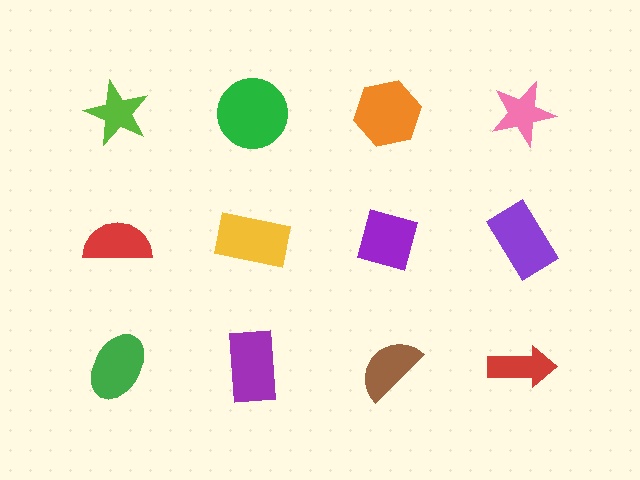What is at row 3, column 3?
A brown semicircle.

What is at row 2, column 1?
A red semicircle.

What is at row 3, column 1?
A green ellipse.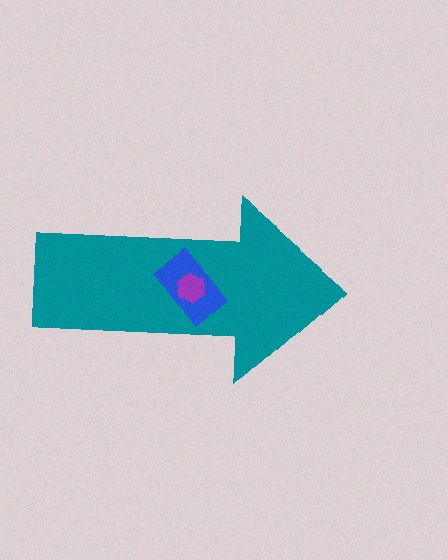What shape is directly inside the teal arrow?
The blue rectangle.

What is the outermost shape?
The teal arrow.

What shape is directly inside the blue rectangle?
The purple hexagon.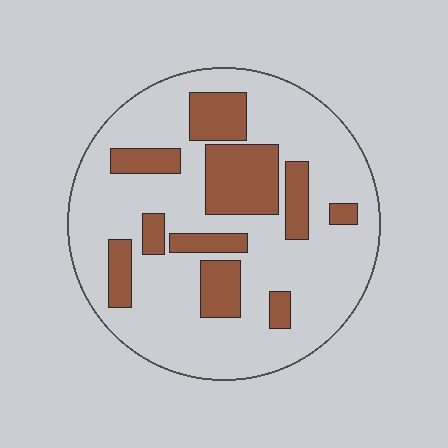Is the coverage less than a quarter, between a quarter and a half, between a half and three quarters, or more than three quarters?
Between a quarter and a half.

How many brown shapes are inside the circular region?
10.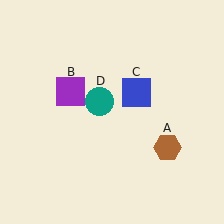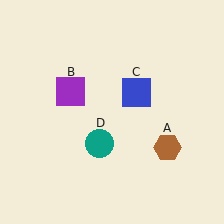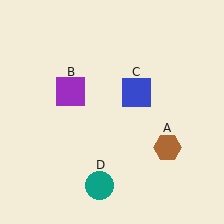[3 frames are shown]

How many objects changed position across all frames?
1 object changed position: teal circle (object D).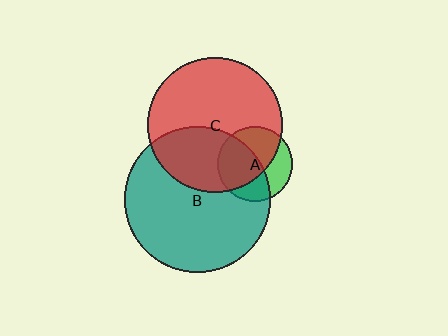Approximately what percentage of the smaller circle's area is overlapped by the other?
Approximately 55%.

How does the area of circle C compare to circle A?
Approximately 3.2 times.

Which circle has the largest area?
Circle B (teal).